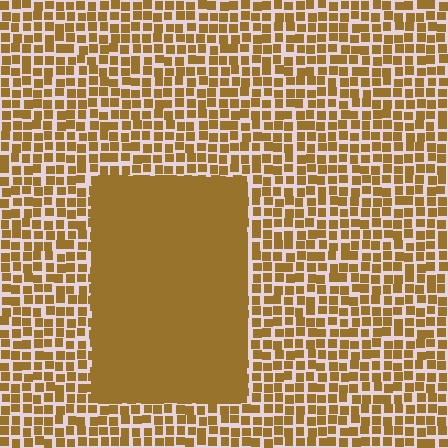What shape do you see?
I see a rectangle.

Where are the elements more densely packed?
The elements are more densely packed inside the rectangle boundary.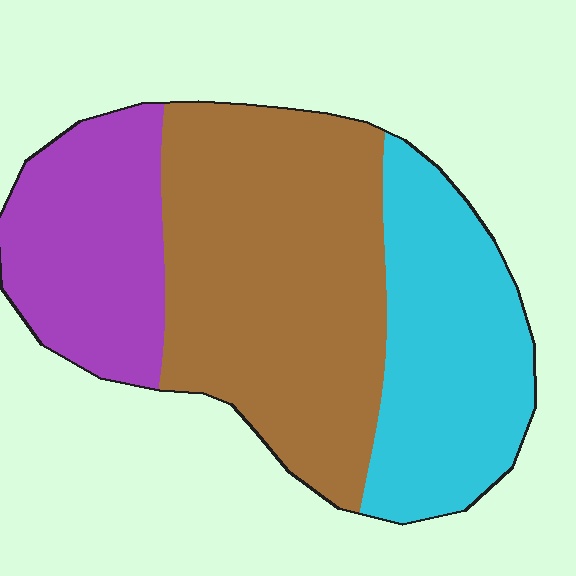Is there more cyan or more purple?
Cyan.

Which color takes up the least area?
Purple, at roughly 25%.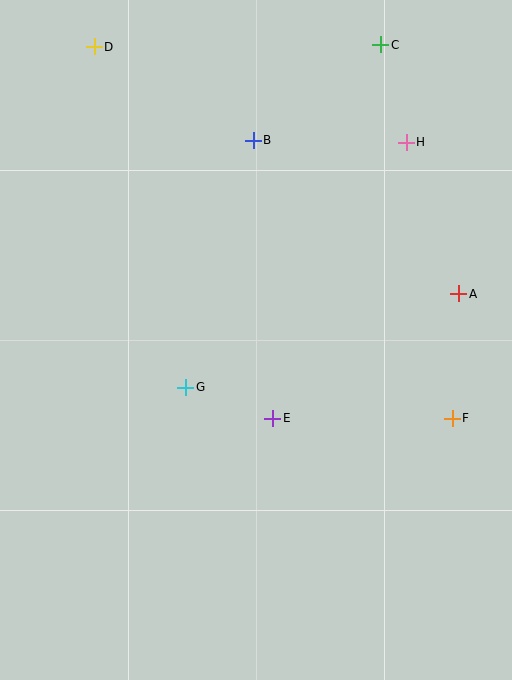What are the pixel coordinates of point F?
Point F is at (452, 418).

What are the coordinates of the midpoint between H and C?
The midpoint between H and C is at (394, 93).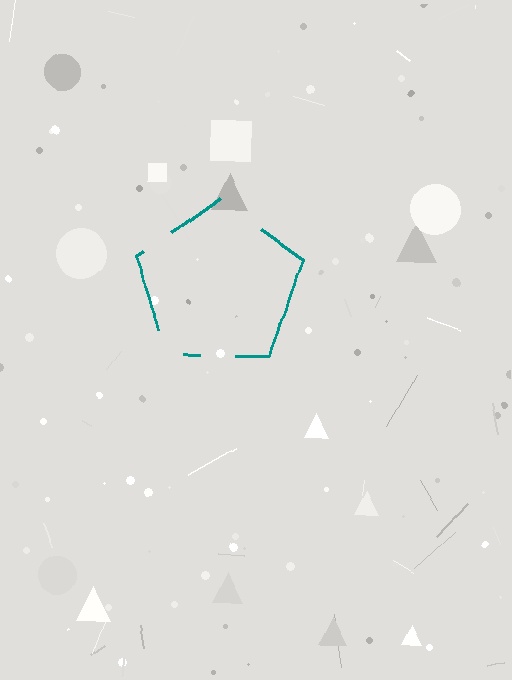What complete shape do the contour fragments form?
The contour fragments form a pentagon.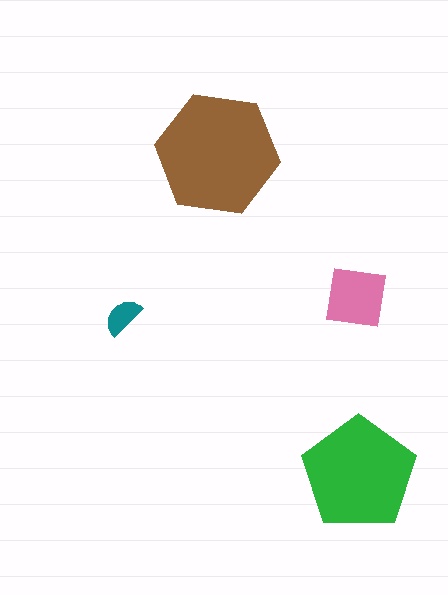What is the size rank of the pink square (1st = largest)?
3rd.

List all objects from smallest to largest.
The teal semicircle, the pink square, the green pentagon, the brown hexagon.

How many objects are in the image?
There are 4 objects in the image.